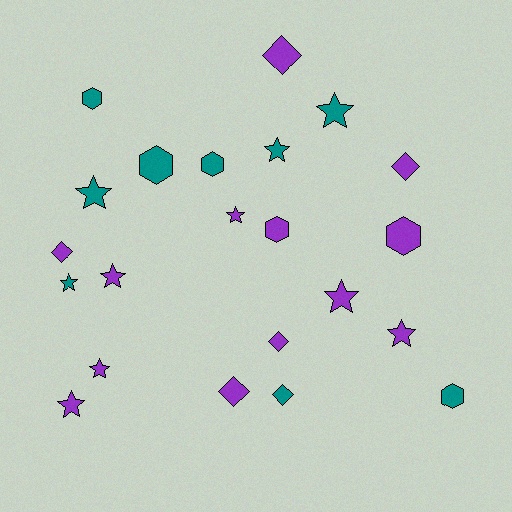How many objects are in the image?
There are 22 objects.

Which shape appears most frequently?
Star, with 10 objects.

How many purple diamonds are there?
There are 5 purple diamonds.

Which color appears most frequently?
Purple, with 13 objects.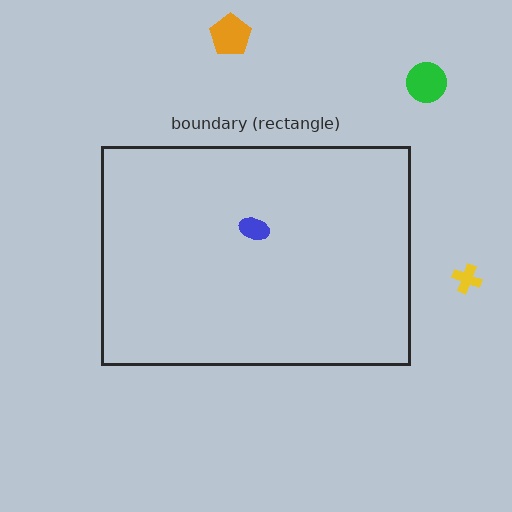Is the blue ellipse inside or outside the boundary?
Inside.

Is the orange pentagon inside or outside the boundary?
Outside.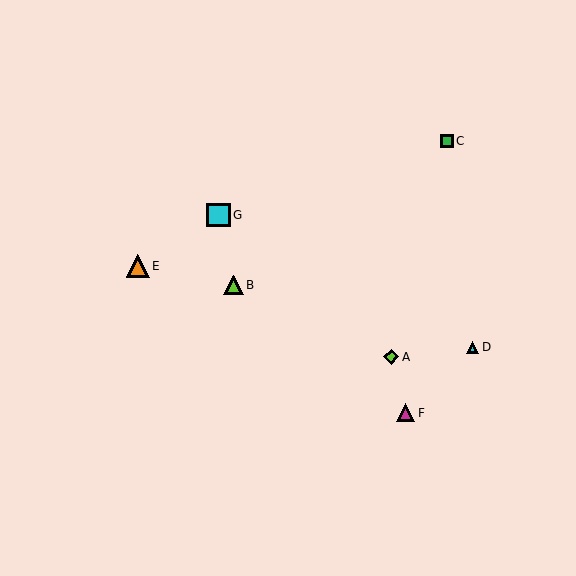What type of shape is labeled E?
Shape E is an orange triangle.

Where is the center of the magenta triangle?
The center of the magenta triangle is at (406, 413).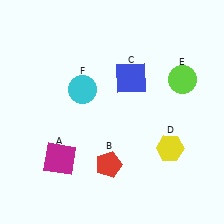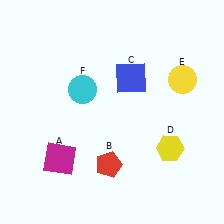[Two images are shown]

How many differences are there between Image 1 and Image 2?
There is 1 difference between the two images.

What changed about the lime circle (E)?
In Image 1, E is lime. In Image 2, it changed to yellow.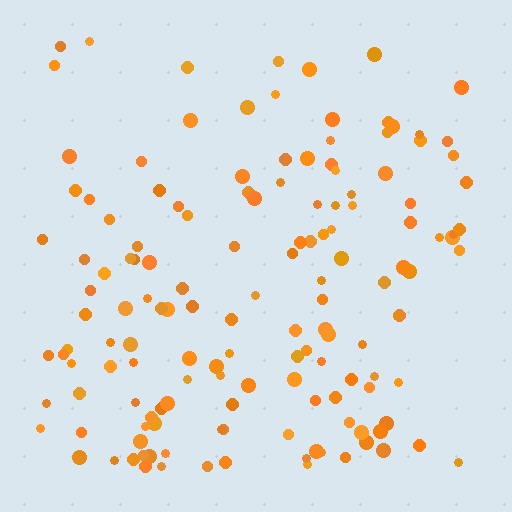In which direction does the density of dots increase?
From top to bottom, with the bottom side densest.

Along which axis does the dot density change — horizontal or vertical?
Vertical.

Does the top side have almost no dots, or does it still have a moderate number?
Still a moderate number, just noticeably fewer than the bottom.